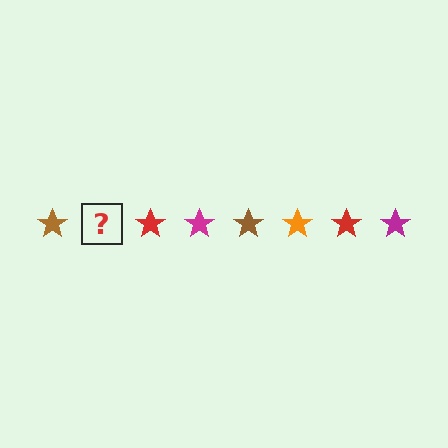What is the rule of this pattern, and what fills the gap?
The rule is that the pattern cycles through brown, orange, red, magenta stars. The gap should be filled with an orange star.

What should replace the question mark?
The question mark should be replaced with an orange star.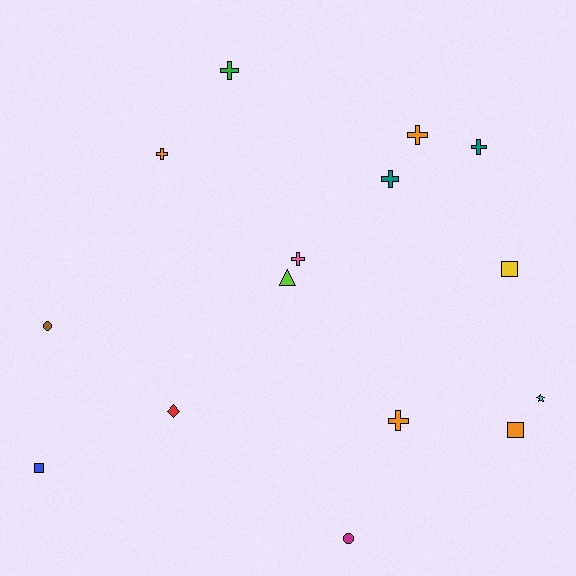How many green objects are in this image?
There is 1 green object.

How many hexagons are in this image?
There are no hexagons.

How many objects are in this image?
There are 15 objects.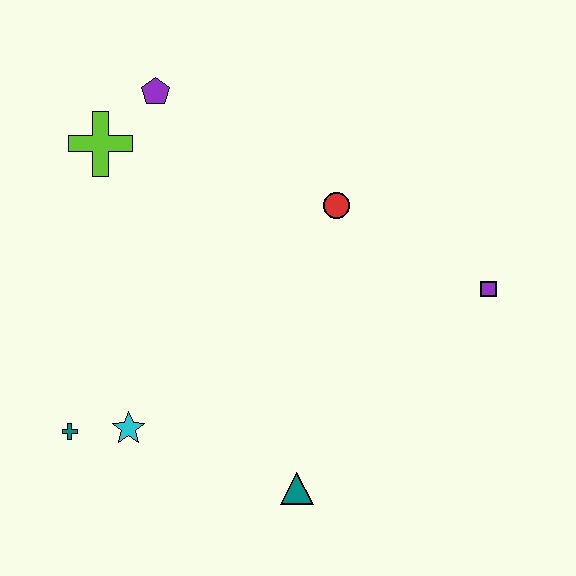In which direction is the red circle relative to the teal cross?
The red circle is to the right of the teal cross.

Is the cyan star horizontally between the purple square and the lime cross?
Yes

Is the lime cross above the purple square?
Yes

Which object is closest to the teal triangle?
The cyan star is closest to the teal triangle.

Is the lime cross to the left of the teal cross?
No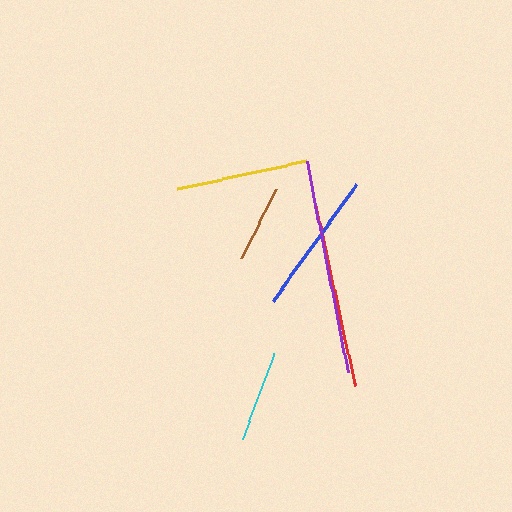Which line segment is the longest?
The purple line is the longest at approximately 214 pixels.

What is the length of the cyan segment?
The cyan segment is approximately 92 pixels long.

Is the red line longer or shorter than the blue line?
The red line is longer than the blue line.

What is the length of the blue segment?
The blue segment is approximately 143 pixels long.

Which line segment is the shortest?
The brown line is the shortest at approximately 78 pixels.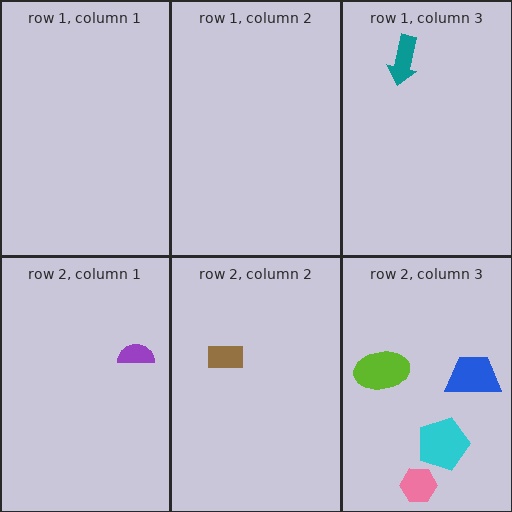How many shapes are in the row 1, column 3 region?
1.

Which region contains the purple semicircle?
The row 2, column 1 region.